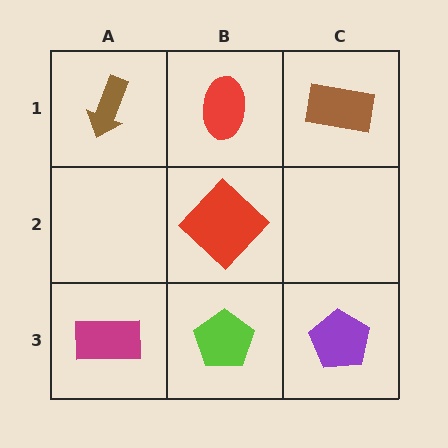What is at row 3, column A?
A magenta rectangle.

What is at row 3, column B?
A lime pentagon.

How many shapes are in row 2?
1 shape.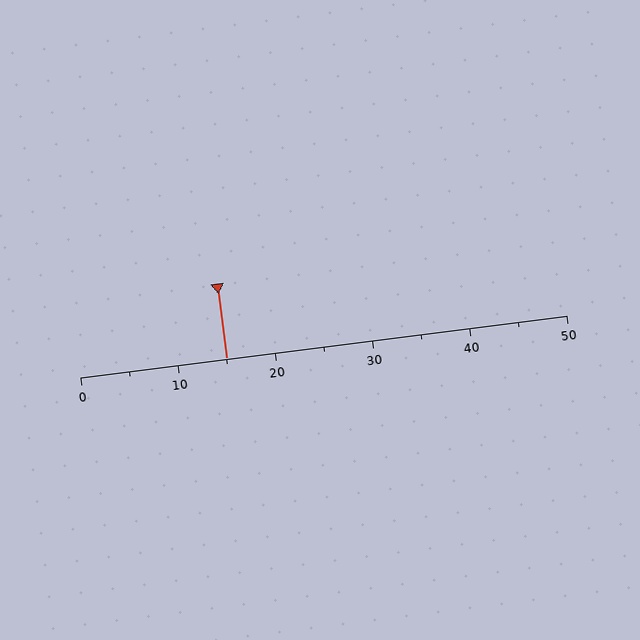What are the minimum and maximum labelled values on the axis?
The axis runs from 0 to 50.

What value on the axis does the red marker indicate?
The marker indicates approximately 15.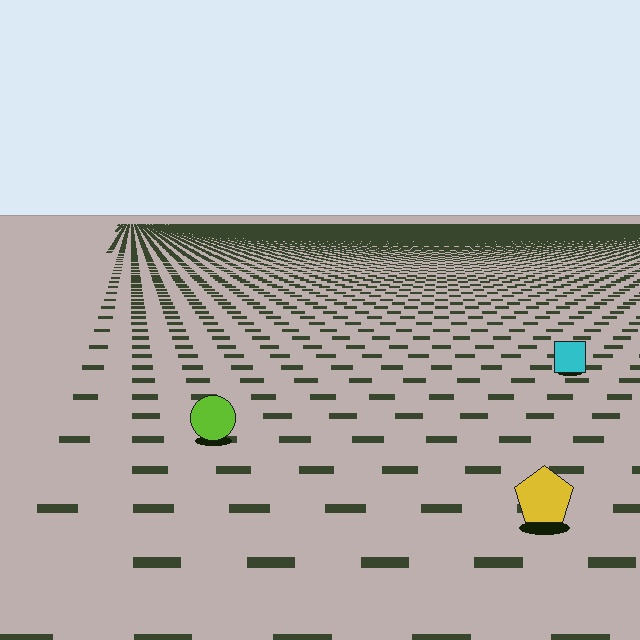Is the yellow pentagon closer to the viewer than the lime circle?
Yes. The yellow pentagon is closer — you can tell from the texture gradient: the ground texture is coarser near it.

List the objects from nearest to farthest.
From nearest to farthest: the yellow pentagon, the lime circle, the cyan square.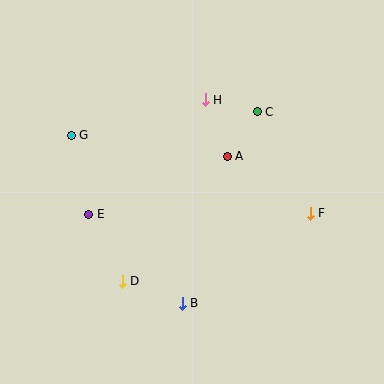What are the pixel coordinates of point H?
Point H is at (205, 100).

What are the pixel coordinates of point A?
Point A is at (227, 156).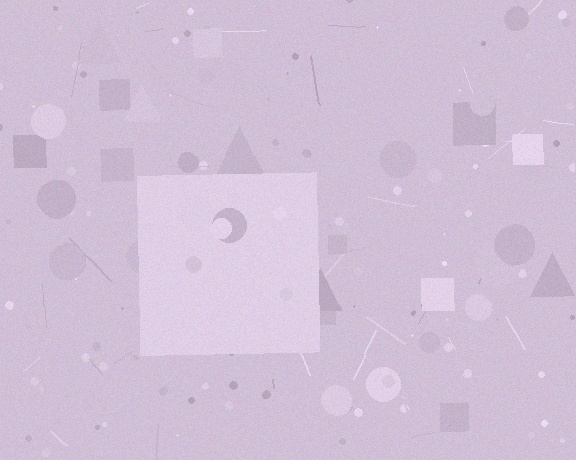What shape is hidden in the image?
A square is hidden in the image.